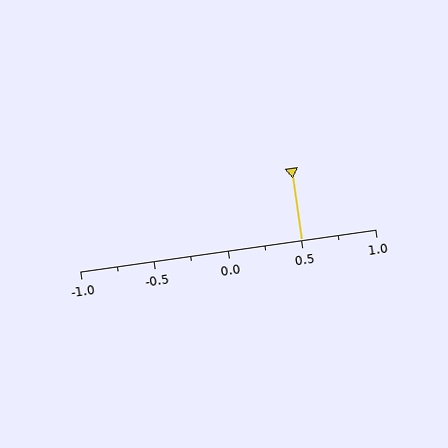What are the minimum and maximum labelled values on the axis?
The axis runs from -1.0 to 1.0.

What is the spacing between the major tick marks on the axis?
The major ticks are spaced 0.5 apart.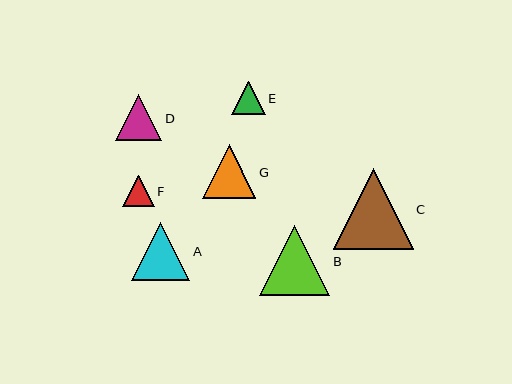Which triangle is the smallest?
Triangle F is the smallest with a size of approximately 31 pixels.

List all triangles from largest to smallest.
From largest to smallest: C, B, A, G, D, E, F.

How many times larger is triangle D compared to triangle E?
Triangle D is approximately 1.4 times the size of triangle E.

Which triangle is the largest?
Triangle C is the largest with a size of approximately 80 pixels.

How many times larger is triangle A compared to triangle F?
Triangle A is approximately 1.9 times the size of triangle F.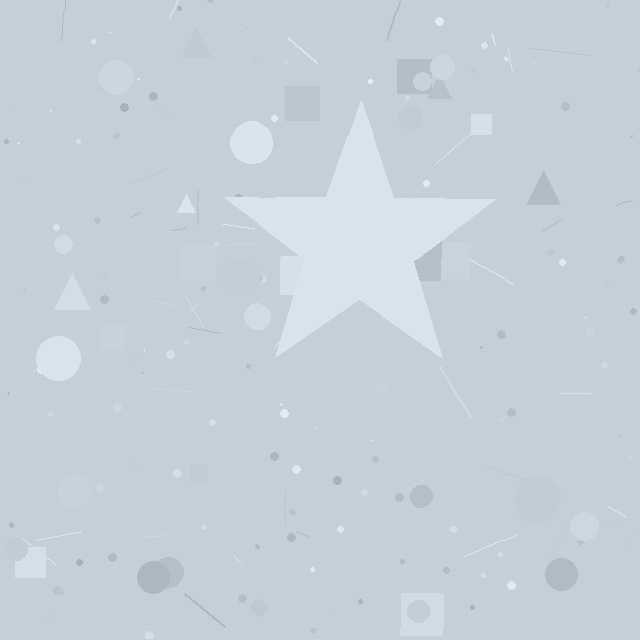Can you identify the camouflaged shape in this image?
The camouflaged shape is a star.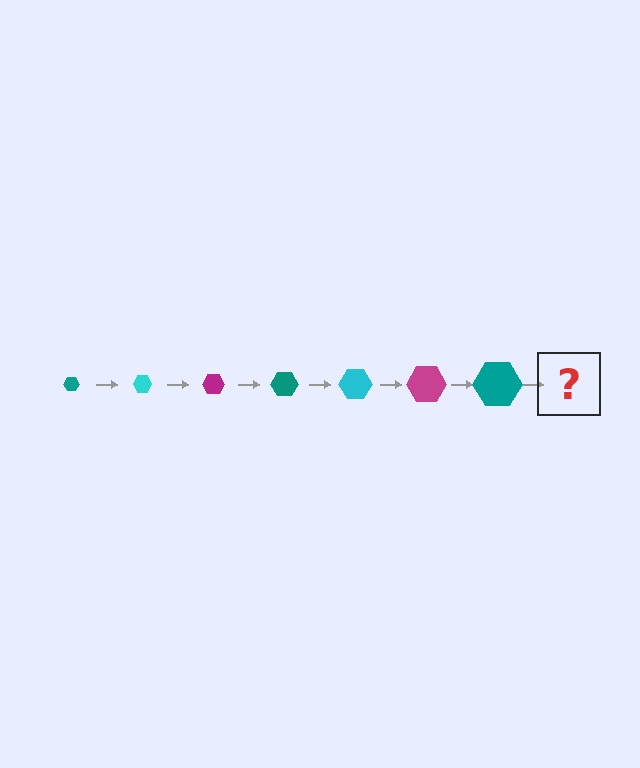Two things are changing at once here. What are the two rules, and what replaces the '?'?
The two rules are that the hexagon grows larger each step and the color cycles through teal, cyan, and magenta. The '?' should be a cyan hexagon, larger than the previous one.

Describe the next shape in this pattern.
It should be a cyan hexagon, larger than the previous one.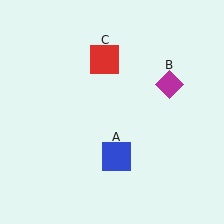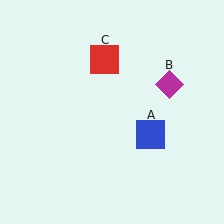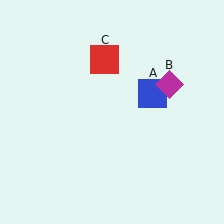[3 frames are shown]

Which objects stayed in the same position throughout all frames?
Magenta diamond (object B) and red square (object C) remained stationary.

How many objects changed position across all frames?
1 object changed position: blue square (object A).